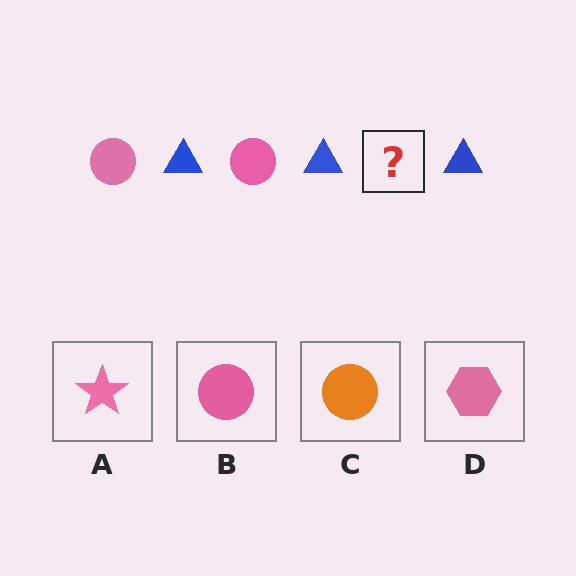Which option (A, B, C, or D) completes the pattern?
B.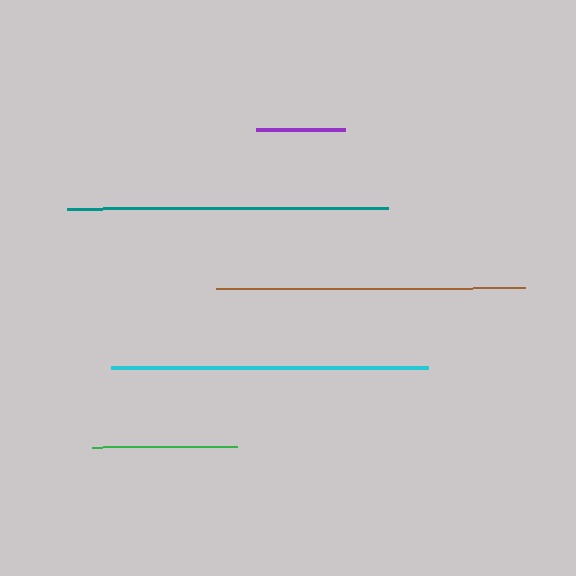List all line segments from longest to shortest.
From longest to shortest: teal, cyan, brown, green, purple.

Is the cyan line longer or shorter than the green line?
The cyan line is longer than the green line.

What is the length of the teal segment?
The teal segment is approximately 321 pixels long.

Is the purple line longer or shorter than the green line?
The green line is longer than the purple line.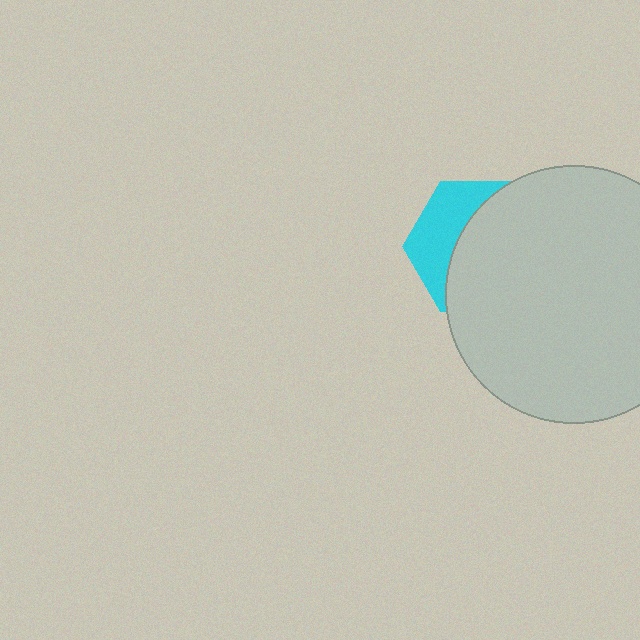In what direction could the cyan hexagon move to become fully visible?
The cyan hexagon could move left. That would shift it out from behind the light gray circle entirely.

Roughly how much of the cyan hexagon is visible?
A small part of it is visible (roughly 36%).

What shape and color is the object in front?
The object in front is a light gray circle.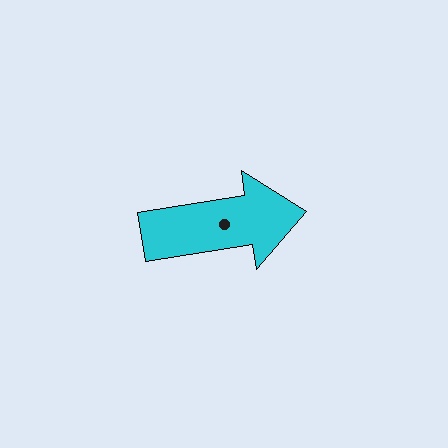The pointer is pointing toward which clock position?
Roughly 3 o'clock.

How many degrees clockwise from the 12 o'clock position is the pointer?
Approximately 81 degrees.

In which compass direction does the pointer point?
East.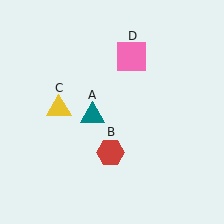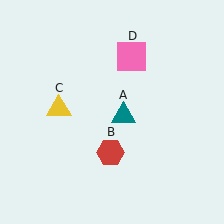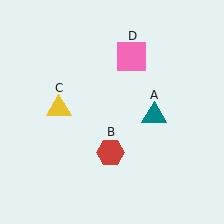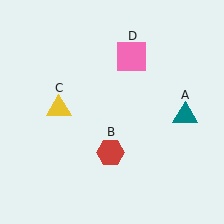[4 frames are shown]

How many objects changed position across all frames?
1 object changed position: teal triangle (object A).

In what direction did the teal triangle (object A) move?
The teal triangle (object A) moved right.